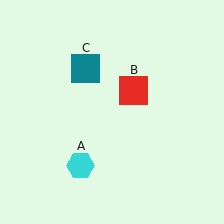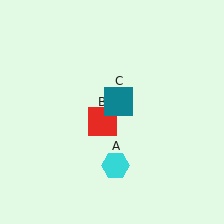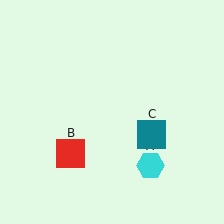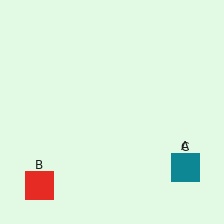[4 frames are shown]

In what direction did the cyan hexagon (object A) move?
The cyan hexagon (object A) moved right.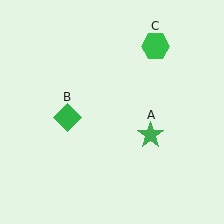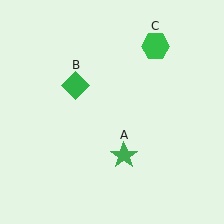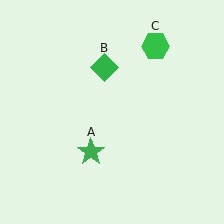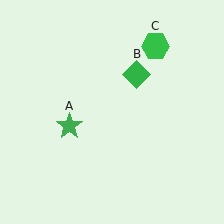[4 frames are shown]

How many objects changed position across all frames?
2 objects changed position: green star (object A), green diamond (object B).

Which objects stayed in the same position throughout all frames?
Green hexagon (object C) remained stationary.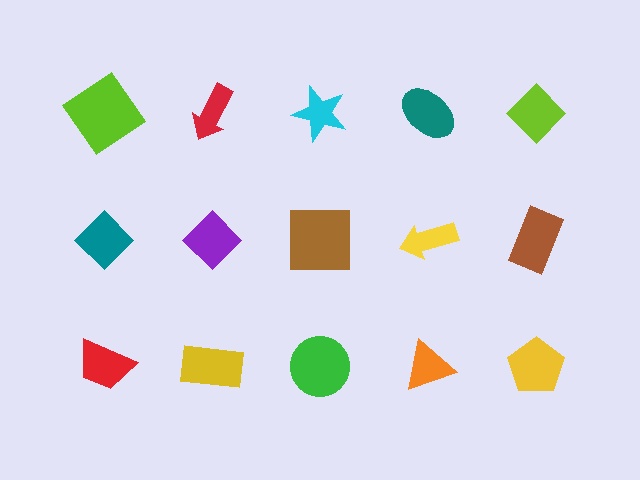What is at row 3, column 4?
An orange triangle.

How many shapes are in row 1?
5 shapes.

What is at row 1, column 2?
A red arrow.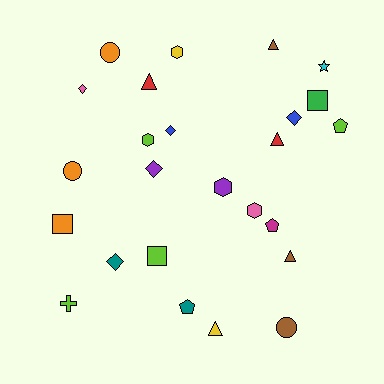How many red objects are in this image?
There are 2 red objects.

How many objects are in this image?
There are 25 objects.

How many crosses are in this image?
There is 1 cross.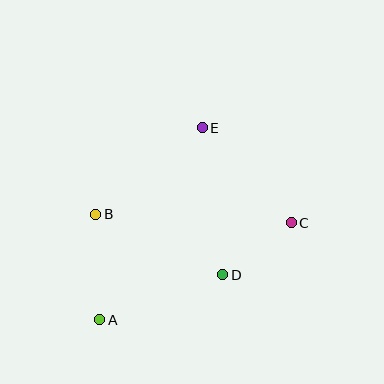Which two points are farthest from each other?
Points A and E are farthest from each other.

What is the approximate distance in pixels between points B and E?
The distance between B and E is approximately 137 pixels.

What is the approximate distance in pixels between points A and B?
The distance between A and B is approximately 106 pixels.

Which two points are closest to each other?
Points C and D are closest to each other.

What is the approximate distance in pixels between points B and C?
The distance between B and C is approximately 196 pixels.